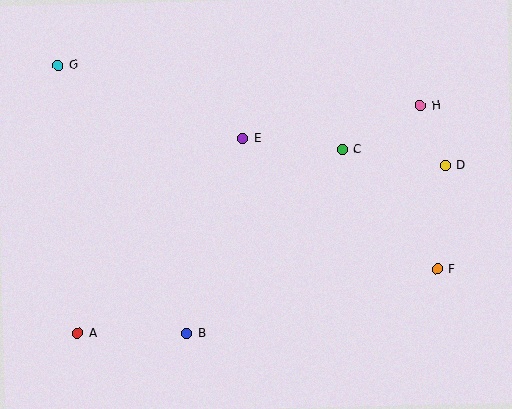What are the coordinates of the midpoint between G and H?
The midpoint between G and H is at (239, 85).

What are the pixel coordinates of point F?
Point F is at (437, 269).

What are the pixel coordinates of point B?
Point B is at (187, 334).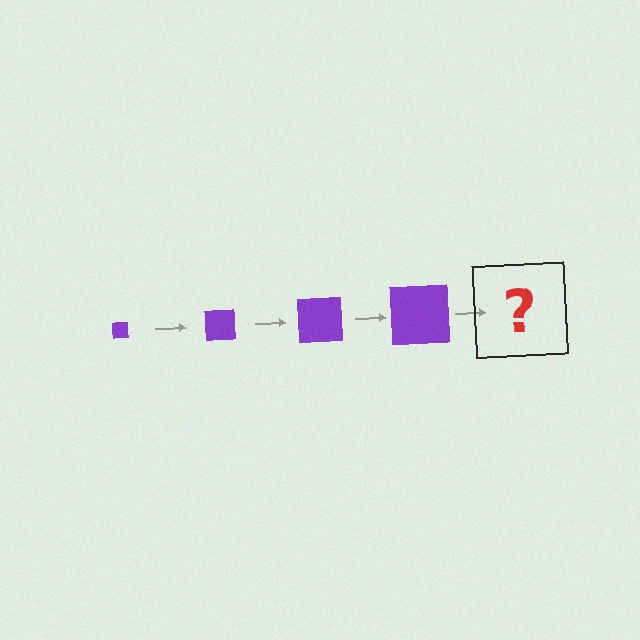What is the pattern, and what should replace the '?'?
The pattern is that the square gets progressively larger each step. The '?' should be a purple square, larger than the previous one.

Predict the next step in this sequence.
The next step is a purple square, larger than the previous one.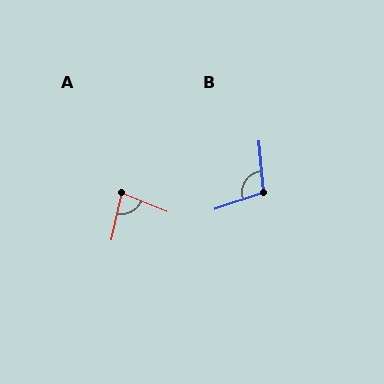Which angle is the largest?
B, at approximately 103 degrees.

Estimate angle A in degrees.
Approximately 80 degrees.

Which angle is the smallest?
A, at approximately 80 degrees.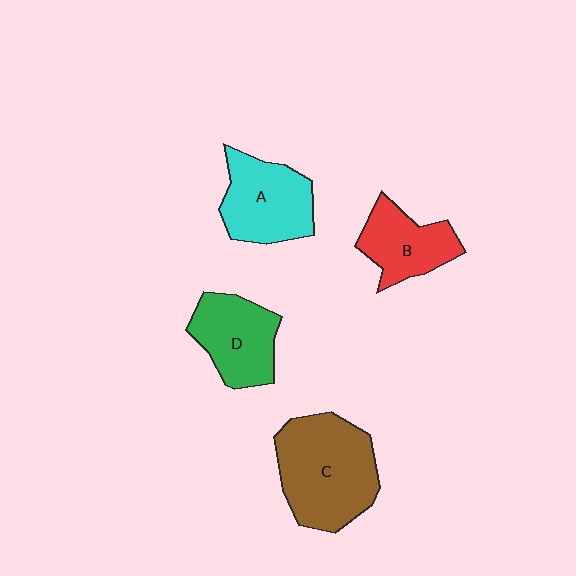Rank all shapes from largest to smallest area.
From largest to smallest: C (brown), A (cyan), D (green), B (red).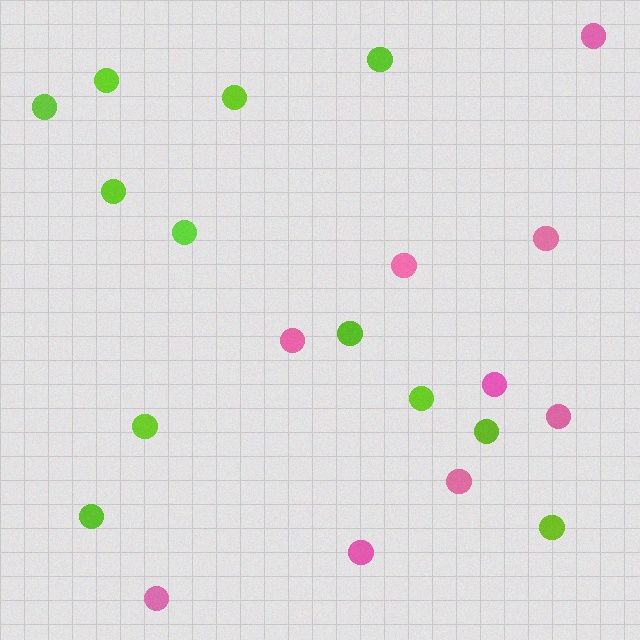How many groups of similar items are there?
There are 2 groups: one group of lime circles (12) and one group of pink circles (9).